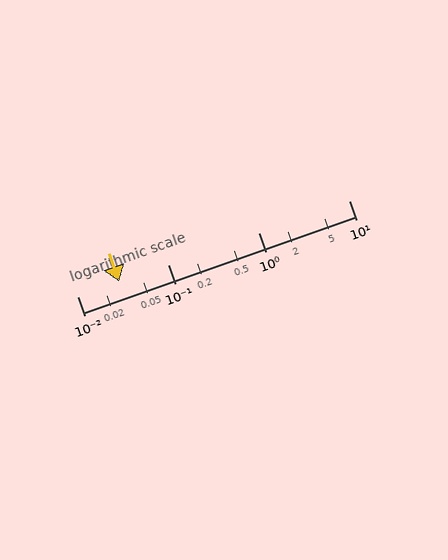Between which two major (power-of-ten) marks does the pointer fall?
The pointer is between 0.01 and 0.1.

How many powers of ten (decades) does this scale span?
The scale spans 3 decades, from 0.01 to 10.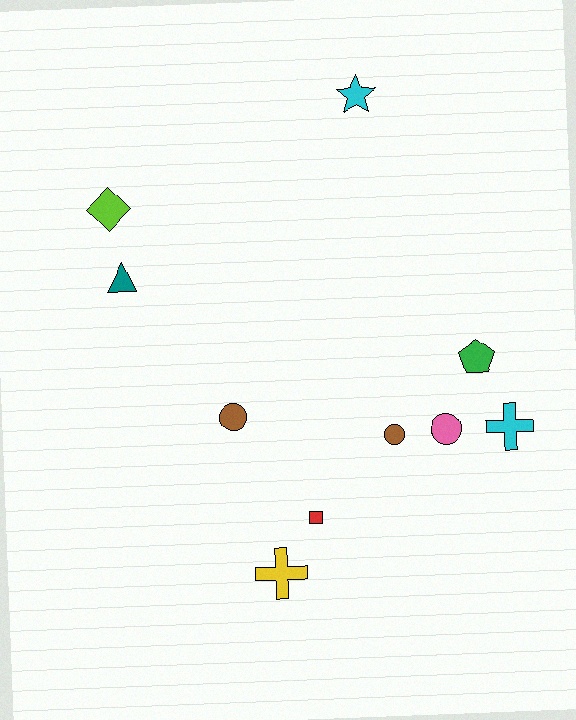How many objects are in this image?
There are 10 objects.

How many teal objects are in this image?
There is 1 teal object.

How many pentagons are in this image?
There is 1 pentagon.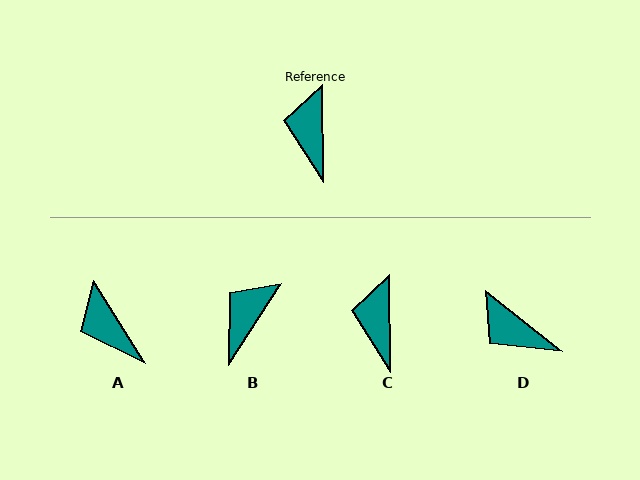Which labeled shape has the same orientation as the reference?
C.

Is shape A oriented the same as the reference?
No, it is off by about 32 degrees.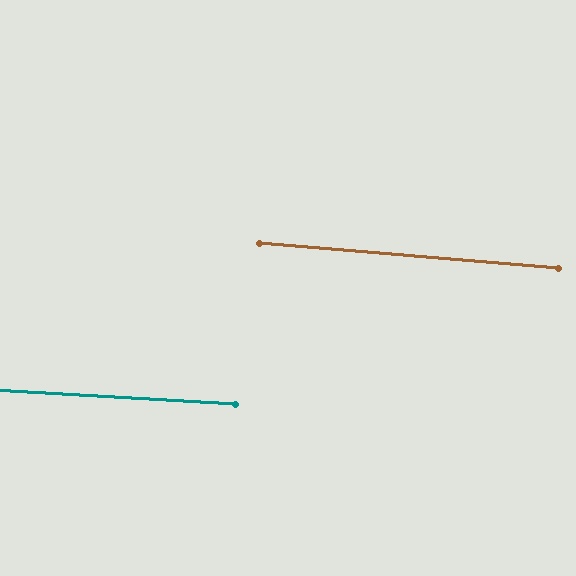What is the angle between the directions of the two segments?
Approximately 2 degrees.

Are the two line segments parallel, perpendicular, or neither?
Parallel — their directions differ by only 1.6°.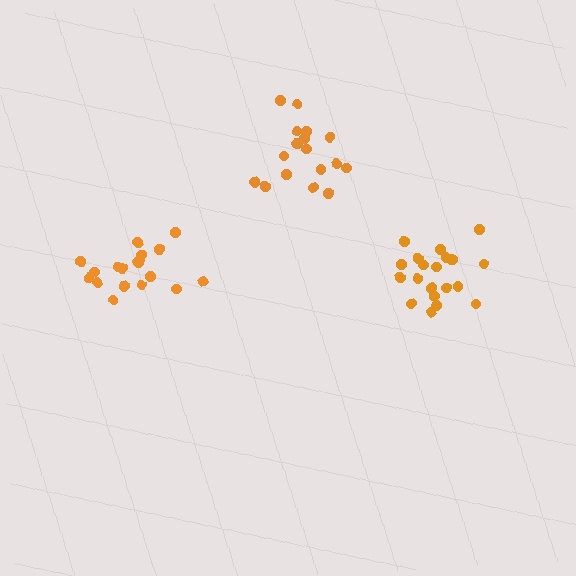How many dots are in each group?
Group 1: 17 dots, Group 2: 18 dots, Group 3: 20 dots (55 total).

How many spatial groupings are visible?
There are 3 spatial groupings.